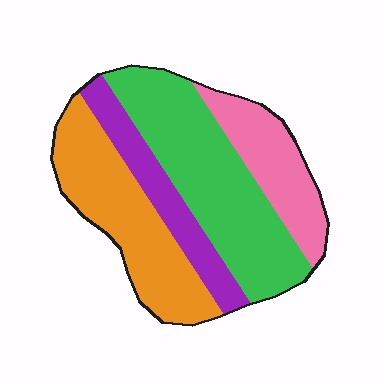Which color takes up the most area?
Green, at roughly 35%.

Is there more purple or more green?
Green.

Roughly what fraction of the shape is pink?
Pink takes up about one sixth (1/6) of the shape.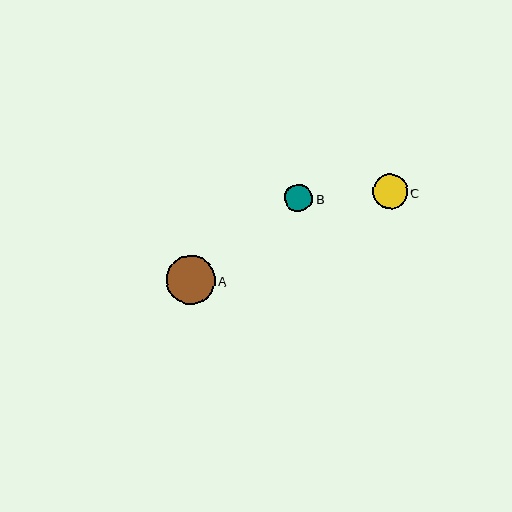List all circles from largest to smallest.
From largest to smallest: A, C, B.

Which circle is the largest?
Circle A is the largest with a size of approximately 49 pixels.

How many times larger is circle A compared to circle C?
Circle A is approximately 1.4 times the size of circle C.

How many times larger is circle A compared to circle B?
Circle A is approximately 1.8 times the size of circle B.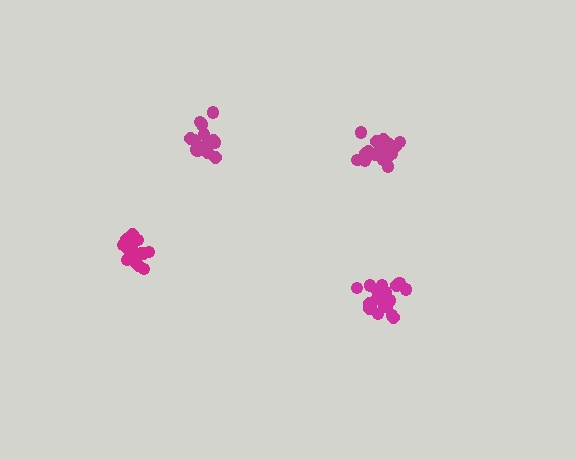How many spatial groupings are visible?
There are 4 spatial groupings.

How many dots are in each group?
Group 1: 21 dots, Group 2: 15 dots, Group 3: 20 dots, Group 4: 19 dots (75 total).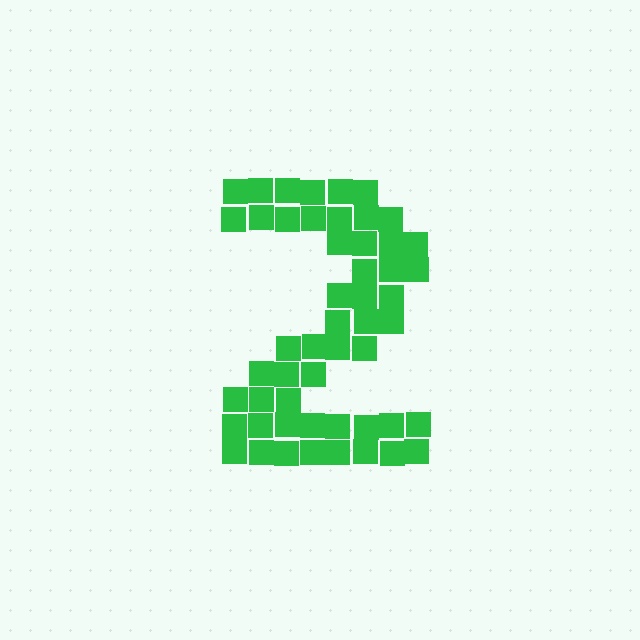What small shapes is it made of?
It is made of small squares.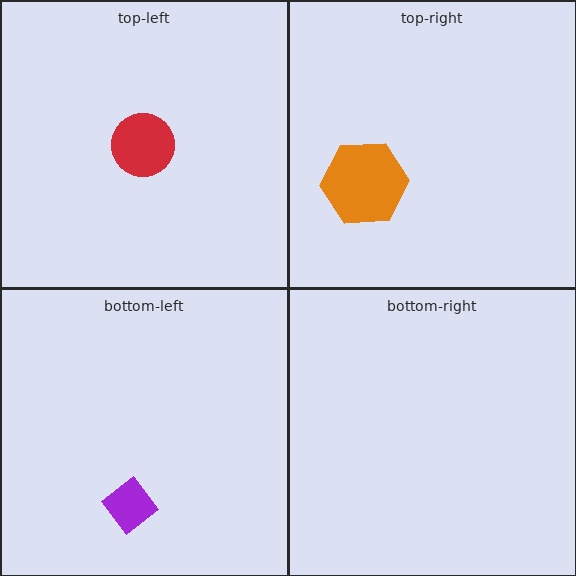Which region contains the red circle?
The top-left region.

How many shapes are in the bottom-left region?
1.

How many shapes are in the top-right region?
1.